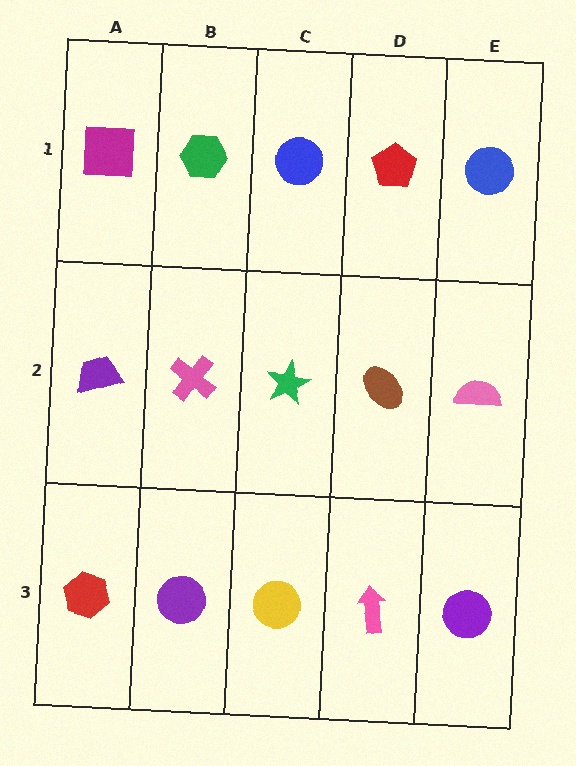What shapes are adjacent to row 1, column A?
A purple trapezoid (row 2, column A), a green hexagon (row 1, column B).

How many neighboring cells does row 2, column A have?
3.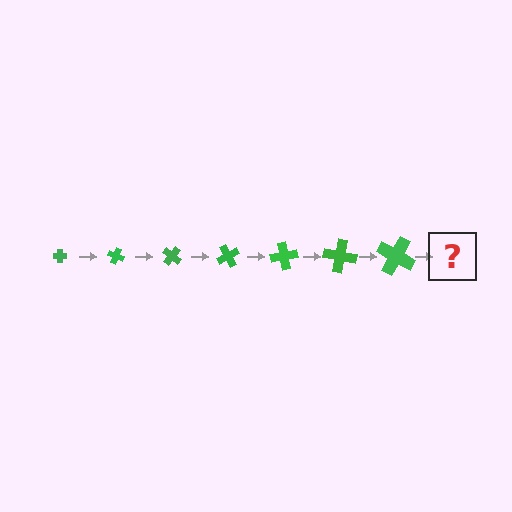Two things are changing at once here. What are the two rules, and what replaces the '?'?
The two rules are that the cross grows larger each step and it rotates 20 degrees each step. The '?' should be a cross, larger than the previous one and rotated 140 degrees from the start.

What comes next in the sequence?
The next element should be a cross, larger than the previous one and rotated 140 degrees from the start.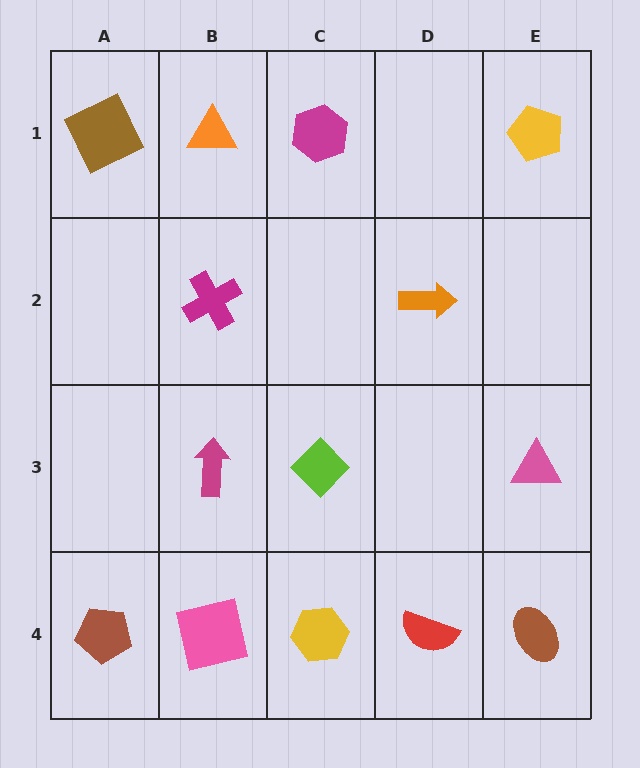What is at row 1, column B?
An orange triangle.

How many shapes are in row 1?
4 shapes.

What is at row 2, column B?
A magenta cross.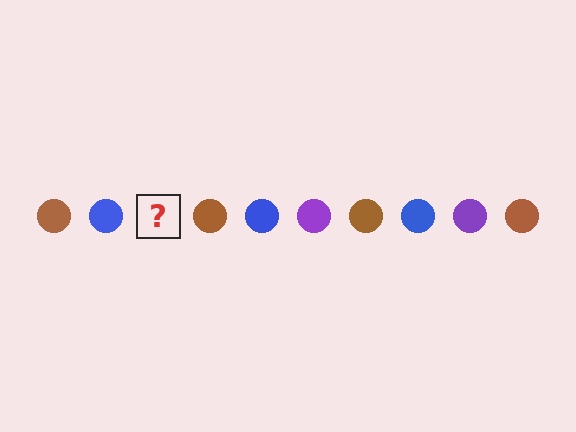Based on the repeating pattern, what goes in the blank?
The blank should be a purple circle.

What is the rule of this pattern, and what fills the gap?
The rule is that the pattern cycles through brown, blue, purple circles. The gap should be filled with a purple circle.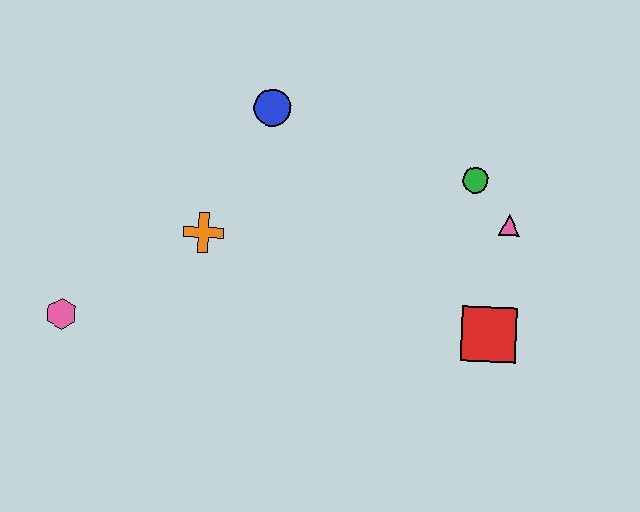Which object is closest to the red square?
The pink triangle is closest to the red square.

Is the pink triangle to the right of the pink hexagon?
Yes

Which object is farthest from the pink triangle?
The pink hexagon is farthest from the pink triangle.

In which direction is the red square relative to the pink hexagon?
The red square is to the right of the pink hexagon.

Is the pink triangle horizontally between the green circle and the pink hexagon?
No